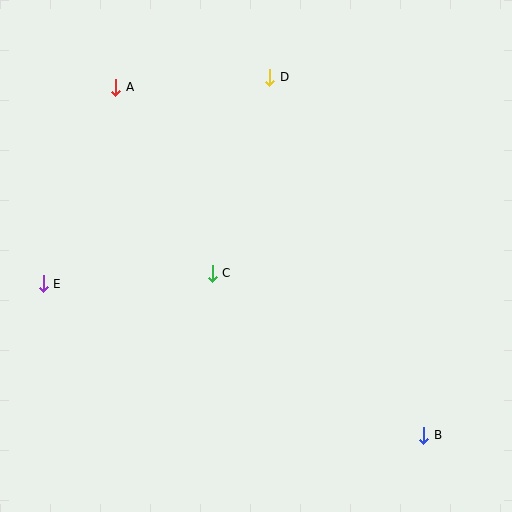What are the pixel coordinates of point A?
Point A is at (116, 87).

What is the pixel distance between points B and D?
The distance between B and D is 390 pixels.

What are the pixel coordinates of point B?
Point B is at (424, 435).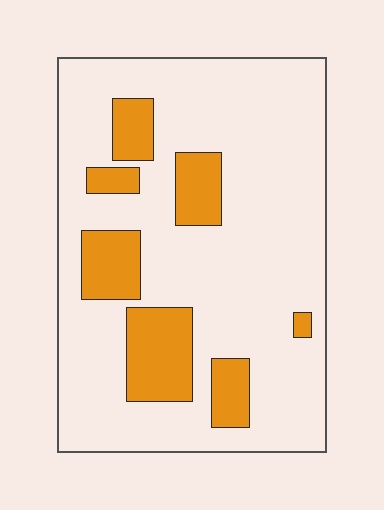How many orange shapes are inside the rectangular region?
7.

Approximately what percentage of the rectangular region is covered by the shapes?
Approximately 20%.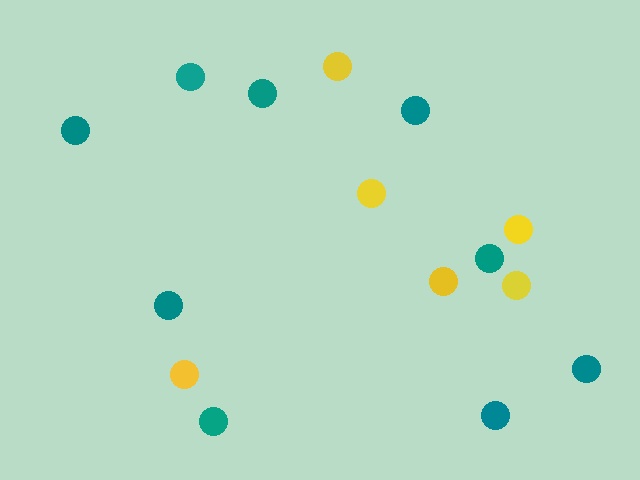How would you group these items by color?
There are 2 groups: one group of yellow circles (6) and one group of teal circles (9).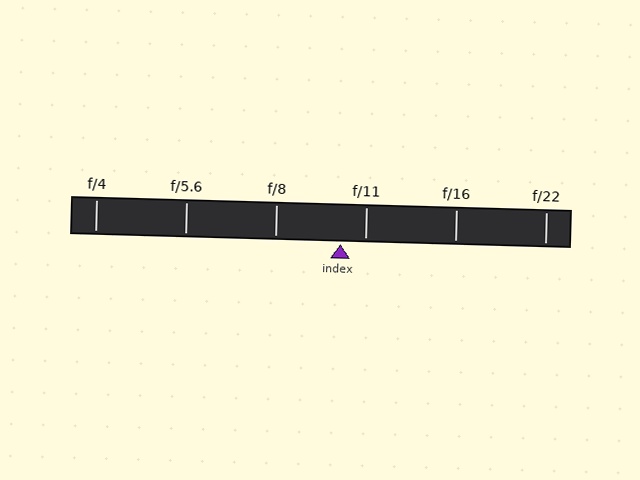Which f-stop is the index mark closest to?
The index mark is closest to f/11.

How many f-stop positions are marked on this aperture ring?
There are 6 f-stop positions marked.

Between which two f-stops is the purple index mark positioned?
The index mark is between f/8 and f/11.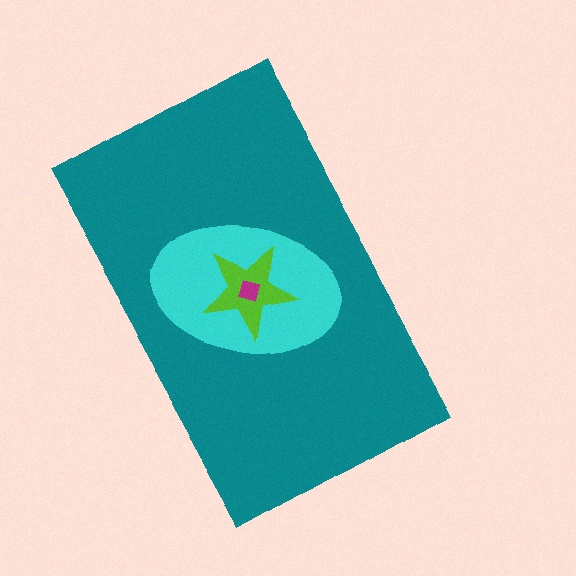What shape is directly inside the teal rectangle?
The cyan ellipse.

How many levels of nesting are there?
4.